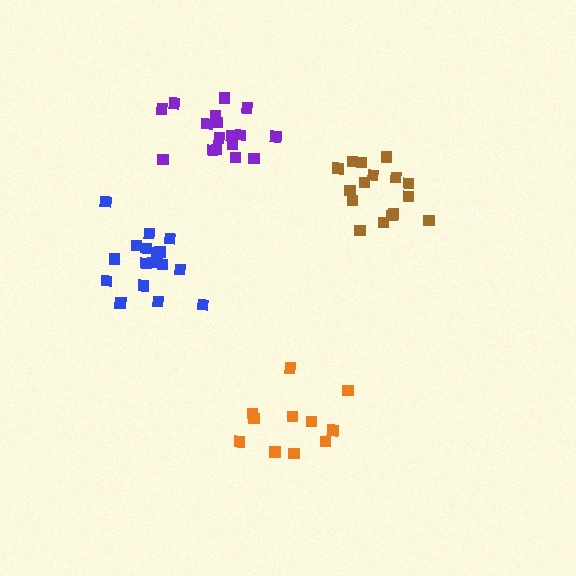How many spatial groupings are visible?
There are 4 spatial groupings.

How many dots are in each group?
Group 1: 16 dots, Group 2: 11 dots, Group 3: 17 dots, Group 4: 17 dots (61 total).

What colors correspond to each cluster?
The clusters are colored: brown, orange, purple, blue.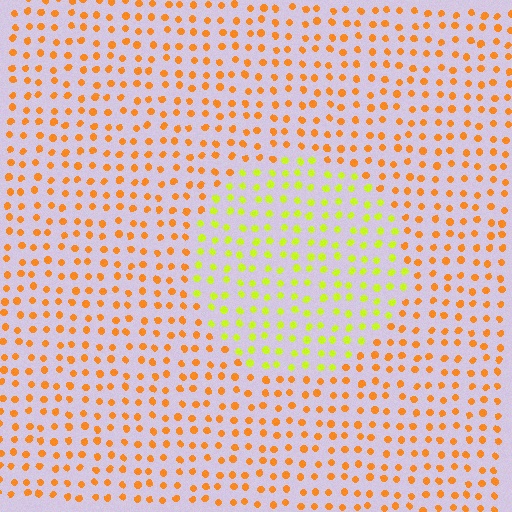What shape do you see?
I see a circle.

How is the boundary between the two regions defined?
The boundary is defined purely by a slight shift in hue (about 46 degrees). Spacing, size, and orientation are identical on both sides.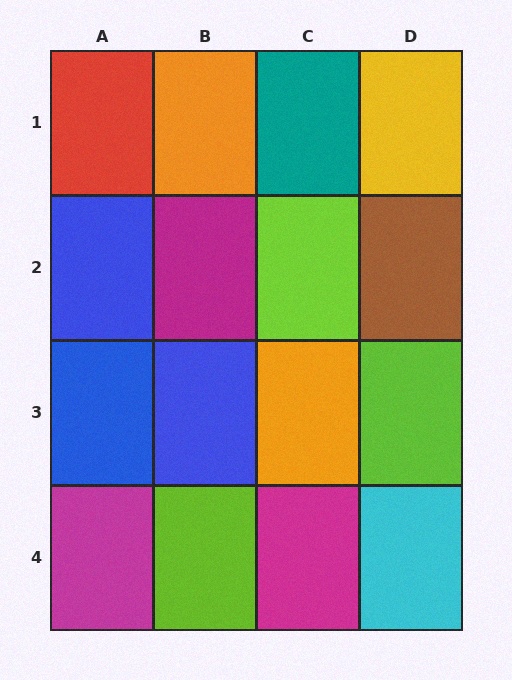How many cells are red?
1 cell is red.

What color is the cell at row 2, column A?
Blue.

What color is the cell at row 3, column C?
Orange.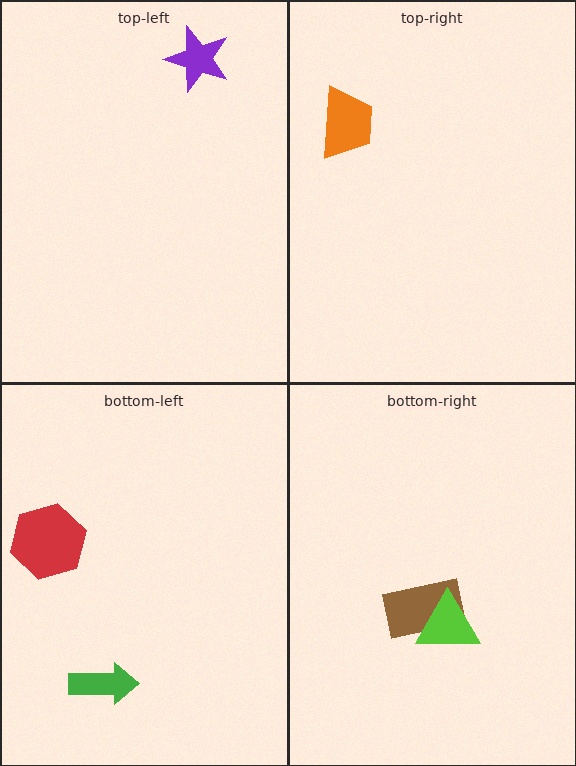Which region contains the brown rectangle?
The bottom-right region.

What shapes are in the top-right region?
The orange trapezoid.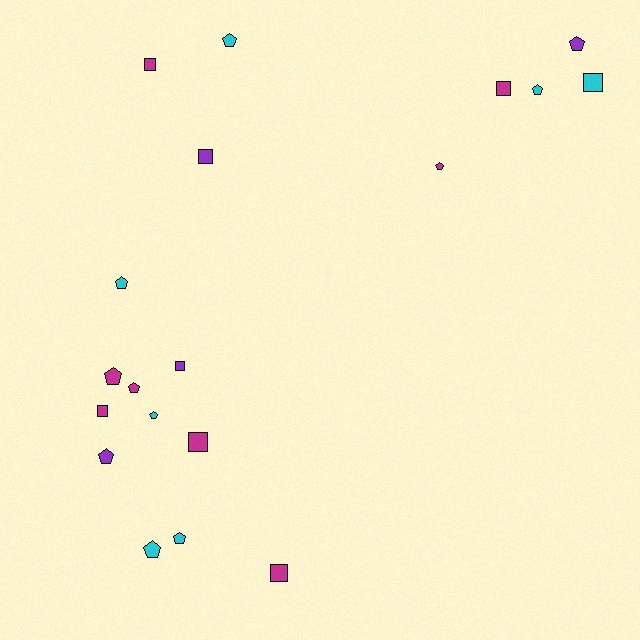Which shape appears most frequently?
Pentagon, with 11 objects.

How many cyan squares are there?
There is 1 cyan square.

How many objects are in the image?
There are 19 objects.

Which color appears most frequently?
Magenta, with 8 objects.